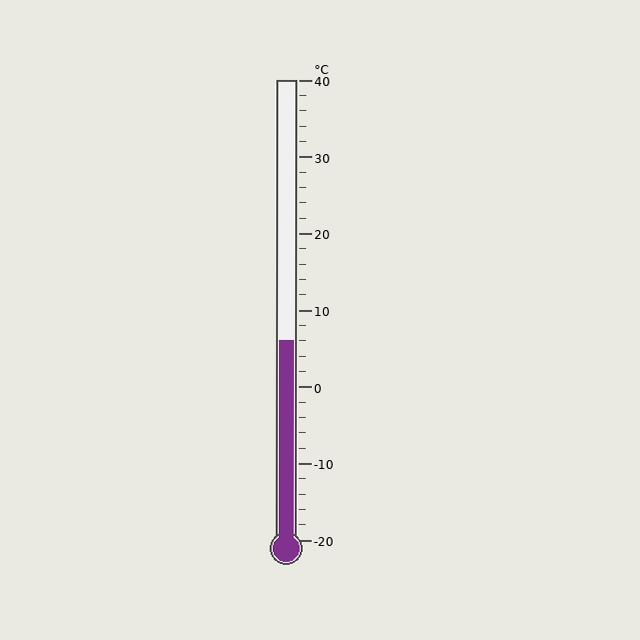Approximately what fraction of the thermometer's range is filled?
The thermometer is filled to approximately 45% of its range.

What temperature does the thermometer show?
The thermometer shows approximately 6°C.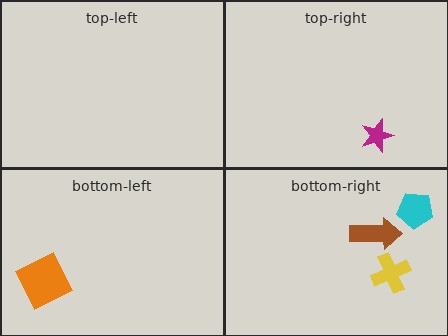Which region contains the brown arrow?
The bottom-right region.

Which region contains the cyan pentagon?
The bottom-right region.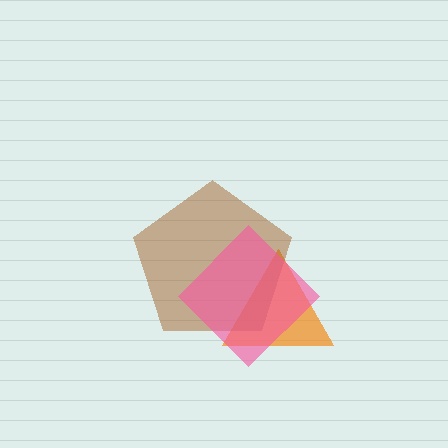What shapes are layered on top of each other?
The layered shapes are: an orange triangle, a brown pentagon, a pink diamond.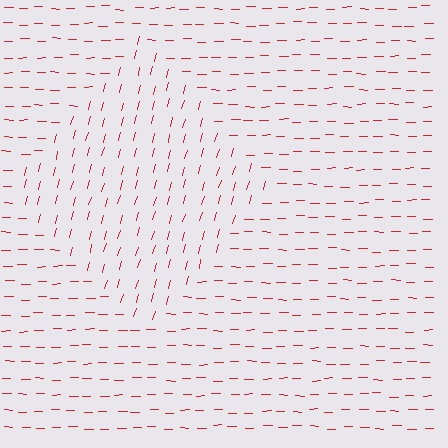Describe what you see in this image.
The image is filled with small red line segments. A diamond region in the image has lines oriented differently from the surrounding lines, creating a visible texture boundary.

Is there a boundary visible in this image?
Yes, there is a texture boundary formed by a change in line orientation.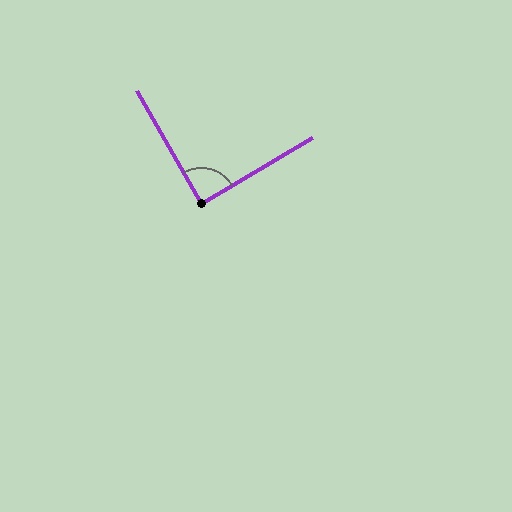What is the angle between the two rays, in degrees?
Approximately 89 degrees.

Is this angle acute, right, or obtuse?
It is approximately a right angle.